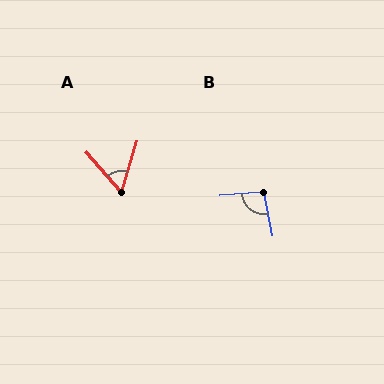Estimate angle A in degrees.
Approximately 58 degrees.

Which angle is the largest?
B, at approximately 97 degrees.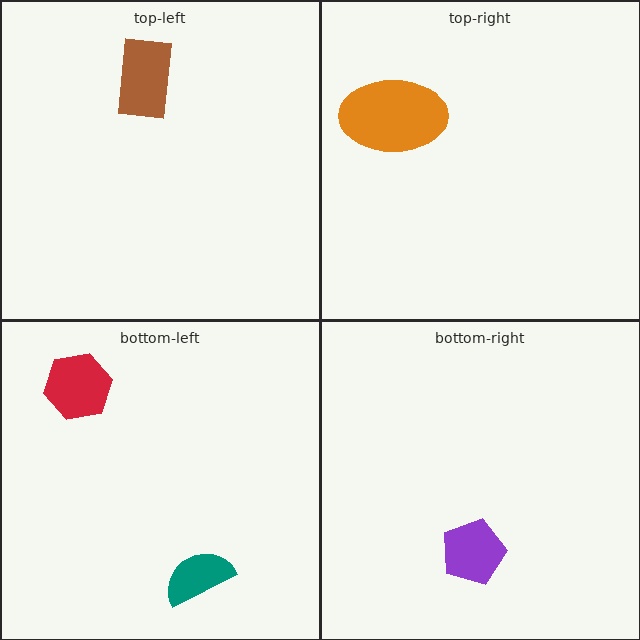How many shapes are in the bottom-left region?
2.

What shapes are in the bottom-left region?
The teal semicircle, the red hexagon.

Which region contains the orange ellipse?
The top-right region.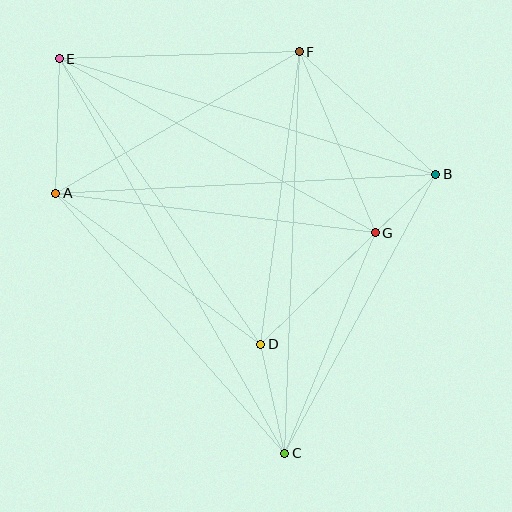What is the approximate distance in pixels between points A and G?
The distance between A and G is approximately 322 pixels.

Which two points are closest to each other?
Points B and G are closest to each other.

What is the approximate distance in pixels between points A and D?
The distance between A and D is approximately 254 pixels.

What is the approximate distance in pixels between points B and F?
The distance between B and F is approximately 183 pixels.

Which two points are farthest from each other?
Points C and E are farthest from each other.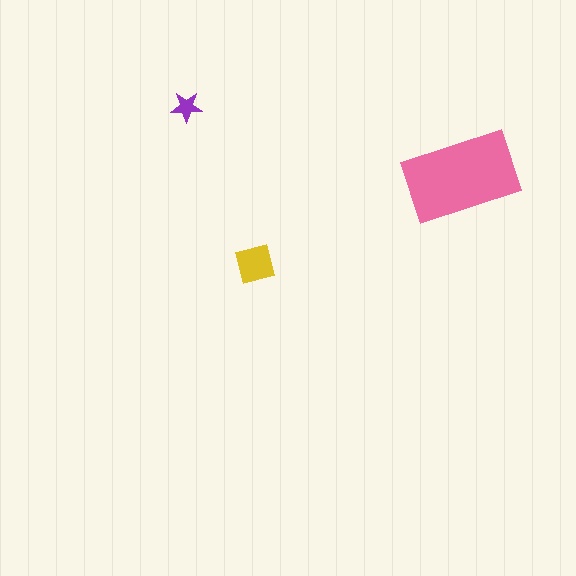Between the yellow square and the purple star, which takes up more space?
The yellow square.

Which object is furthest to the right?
The pink rectangle is rightmost.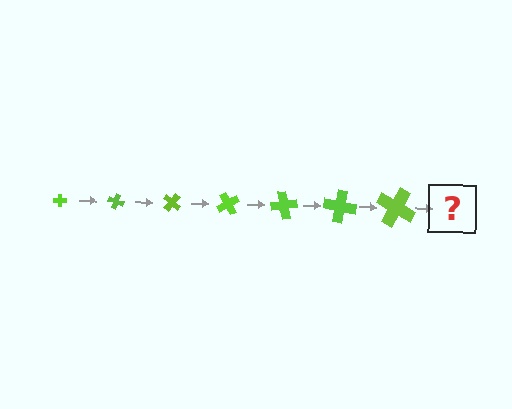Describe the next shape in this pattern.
It should be a cross, larger than the previous one and rotated 140 degrees from the start.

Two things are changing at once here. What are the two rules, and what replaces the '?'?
The two rules are that the cross grows larger each step and it rotates 20 degrees each step. The '?' should be a cross, larger than the previous one and rotated 140 degrees from the start.